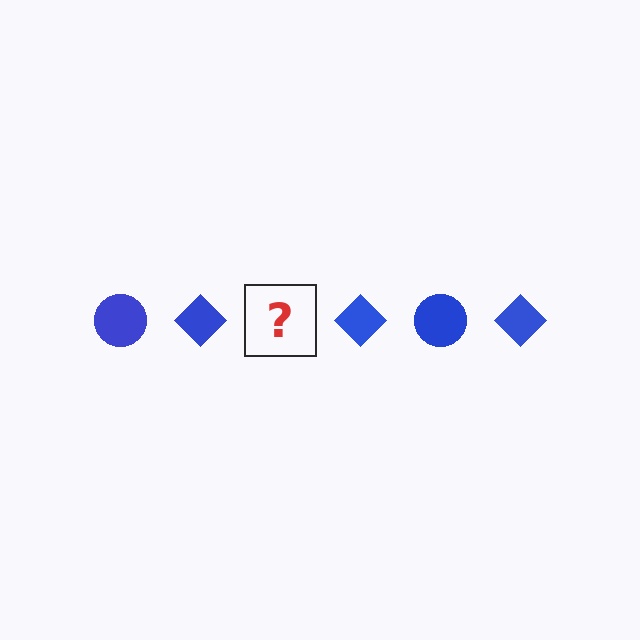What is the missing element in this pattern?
The missing element is a blue circle.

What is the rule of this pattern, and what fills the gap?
The rule is that the pattern cycles through circle, diamond shapes in blue. The gap should be filled with a blue circle.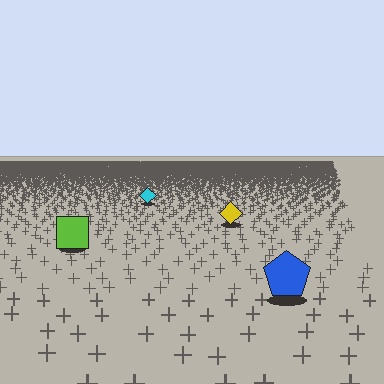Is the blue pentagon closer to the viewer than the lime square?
Yes. The blue pentagon is closer — you can tell from the texture gradient: the ground texture is coarser near it.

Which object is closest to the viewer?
The blue pentagon is closest. The texture marks near it are larger and more spread out.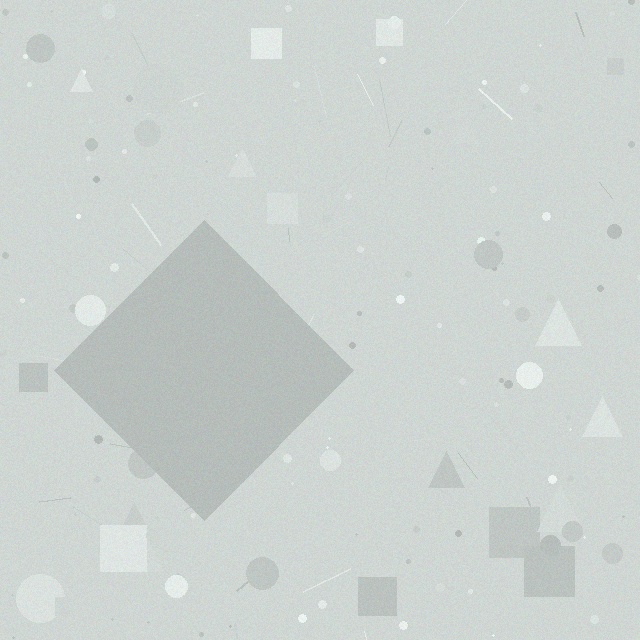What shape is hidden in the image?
A diamond is hidden in the image.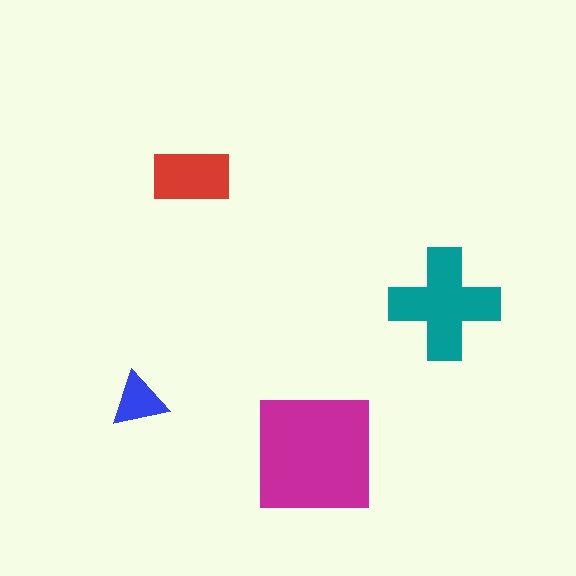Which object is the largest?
The magenta square.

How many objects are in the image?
There are 4 objects in the image.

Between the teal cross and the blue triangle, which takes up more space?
The teal cross.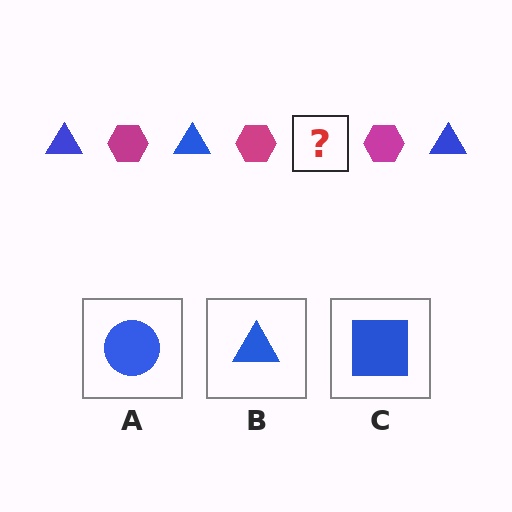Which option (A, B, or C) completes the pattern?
B.